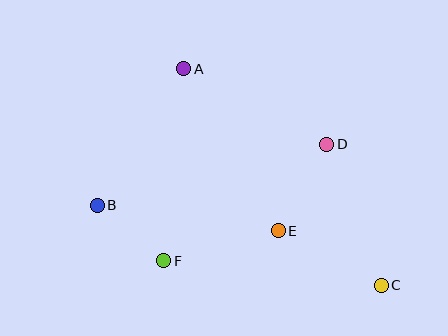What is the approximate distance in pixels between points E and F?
The distance between E and F is approximately 118 pixels.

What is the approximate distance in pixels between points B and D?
The distance between B and D is approximately 237 pixels.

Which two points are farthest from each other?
Points B and C are farthest from each other.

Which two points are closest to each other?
Points B and F are closest to each other.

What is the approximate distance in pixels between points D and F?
The distance between D and F is approximately 200 pixels.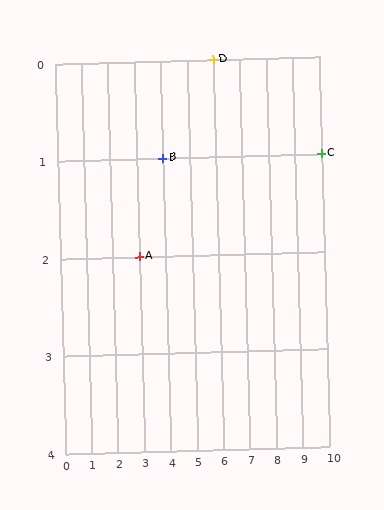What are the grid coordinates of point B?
Point B is at grid coordinates (4, 1).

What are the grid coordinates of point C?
Point C is at grid coordinates (10, 1).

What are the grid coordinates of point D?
Point D is at grid coordinates (6, 0).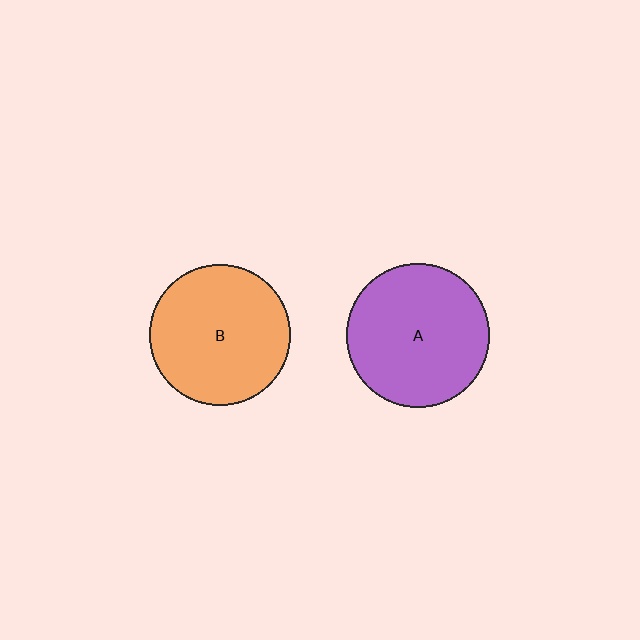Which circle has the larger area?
Circle A (purple).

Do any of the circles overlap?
No, none of the circles overlap.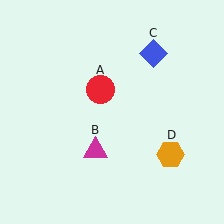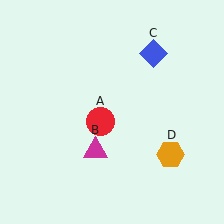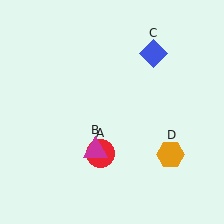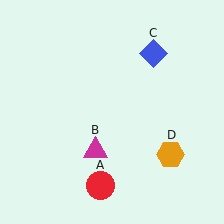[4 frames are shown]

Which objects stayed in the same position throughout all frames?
Magenta triangle (object B) and blue diamond (object C) and orange hexagon (object D) remained stationary.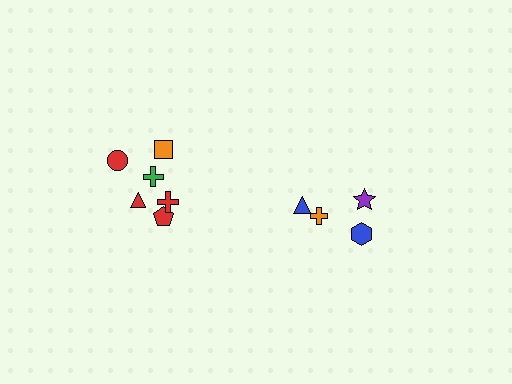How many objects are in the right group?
There are 4 objects.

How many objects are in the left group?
There are 6 objects.